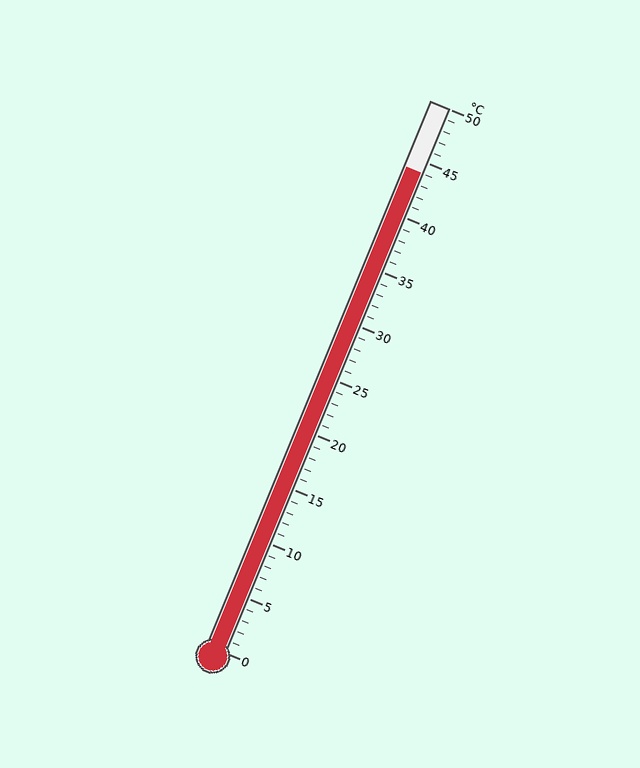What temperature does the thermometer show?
The thermometer shows approximately 44°C.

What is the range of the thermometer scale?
The thermometer scale ranges from 0°C to 50°C.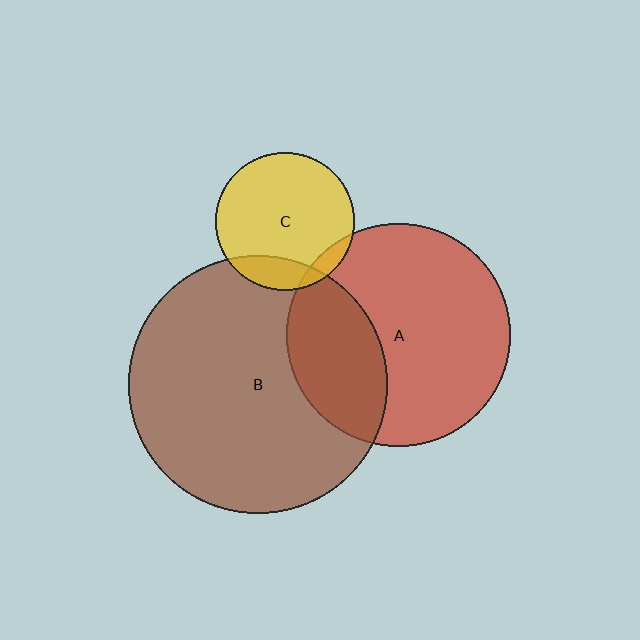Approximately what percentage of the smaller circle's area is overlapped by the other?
Approximately 15%.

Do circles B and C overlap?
Yes.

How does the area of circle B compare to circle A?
Approximately 1.3 times.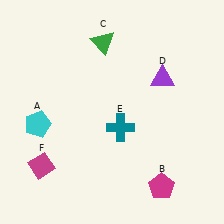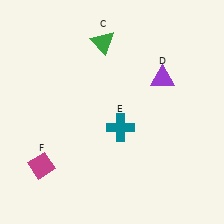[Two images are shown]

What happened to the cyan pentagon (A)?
The cyan pentagon (A) was removed in Image 2. It was in the bottom-left area of Image 1.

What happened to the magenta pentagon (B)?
The magenta pentagon (B) was removed in Image 2. It was in the bottom-right area of Image 1.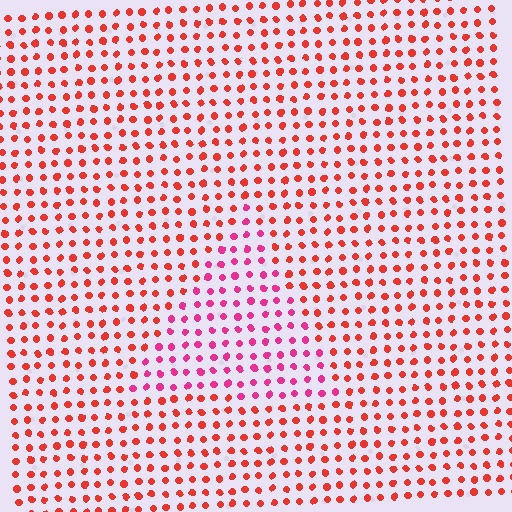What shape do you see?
I see a triangle.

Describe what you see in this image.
The image is filled with small red elements in a uniform arrangement. A triangle-shaped region is visible where the elements are tinted to a slightly different hue, forming a subtle color boundary.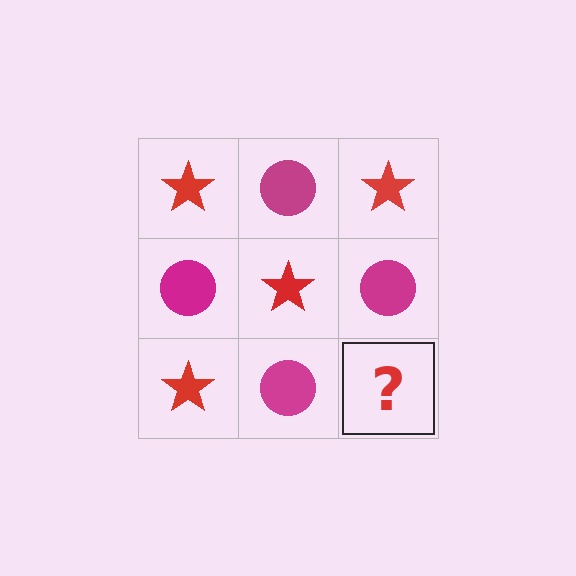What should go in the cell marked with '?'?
The missing cell should contain a red star.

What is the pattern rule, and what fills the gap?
The rule is that it alternates red star and magenta circle in a checkerboard pattern. The gap should be filled with a red star.